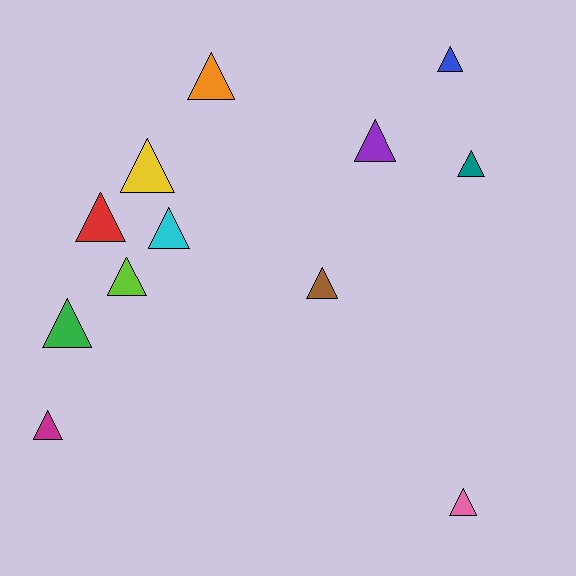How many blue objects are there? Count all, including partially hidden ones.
There is 1 blue object.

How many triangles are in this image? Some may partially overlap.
There are 12 triangles.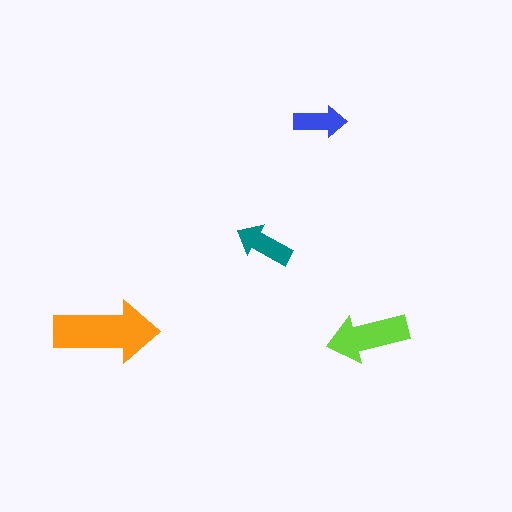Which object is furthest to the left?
The orange arrow is leftmost.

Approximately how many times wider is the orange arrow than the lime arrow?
About 1.5 times wider.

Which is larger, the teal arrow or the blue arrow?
The teal one.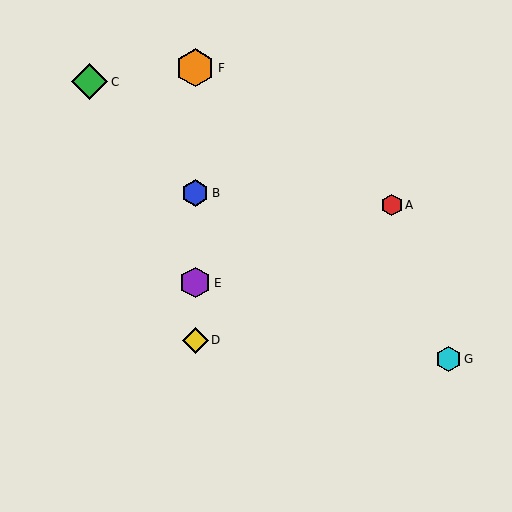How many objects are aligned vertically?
4 objects (B, D, E, F) are aligned vertically.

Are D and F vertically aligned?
Yes, both are at x≈195.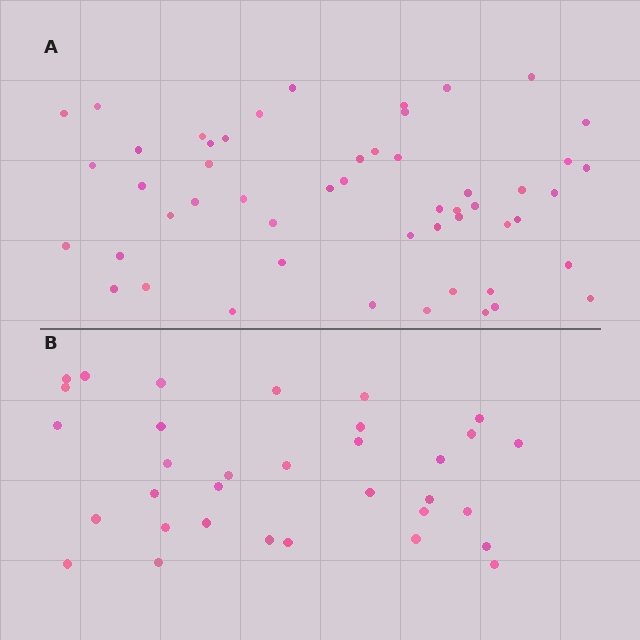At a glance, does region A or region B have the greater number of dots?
Region A (the top region) has more dots.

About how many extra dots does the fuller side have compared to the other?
Region A has approximately 20 more dots than region B.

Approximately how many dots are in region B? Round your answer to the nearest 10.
About 30 dots. (The exact count is 33, which rounds to 30.)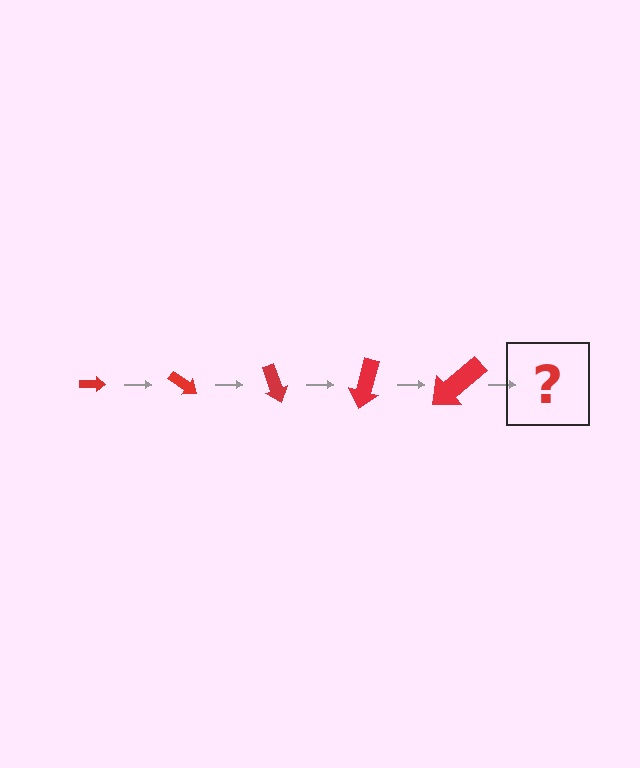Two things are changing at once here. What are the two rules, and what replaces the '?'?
The two rules are that the arrow grows larger each step and it rotates 35 degrees each step. The '?' should be an arrow, larger than the previous one and rotated 175 degrees from the start.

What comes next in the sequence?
The next element should be an arrow, larger than the previous one and rotated 175 degrees from the start.